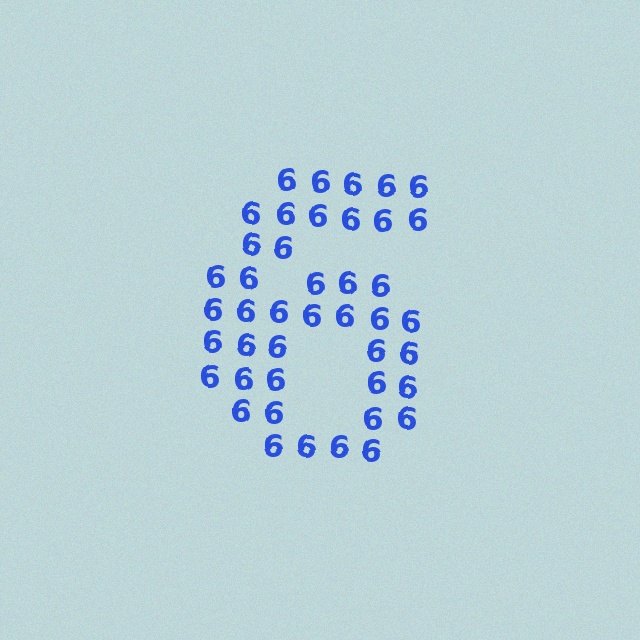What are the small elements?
The small elements are digit 6's.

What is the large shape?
The large shape is the digit 6.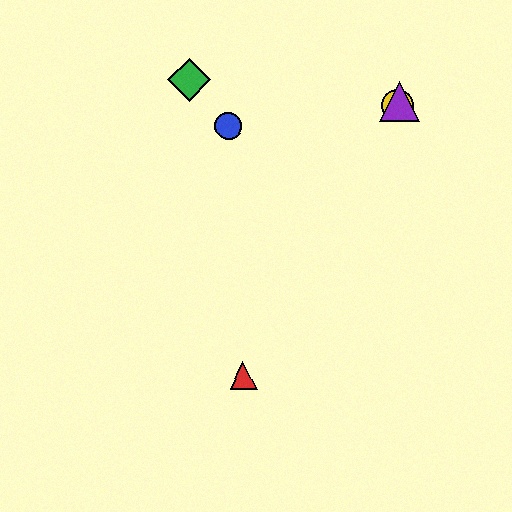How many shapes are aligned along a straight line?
3 shapes (the red triangle, the yellow circle, the purple triangle) are aligned along a straight line.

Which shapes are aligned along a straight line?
The red triangle, the yellow circle, the purple triangle are aligned along a straight line.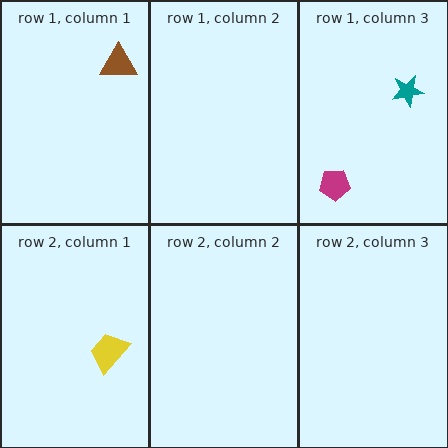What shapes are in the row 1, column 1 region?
The brown triangle.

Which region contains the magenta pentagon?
The row 1, column 3 region.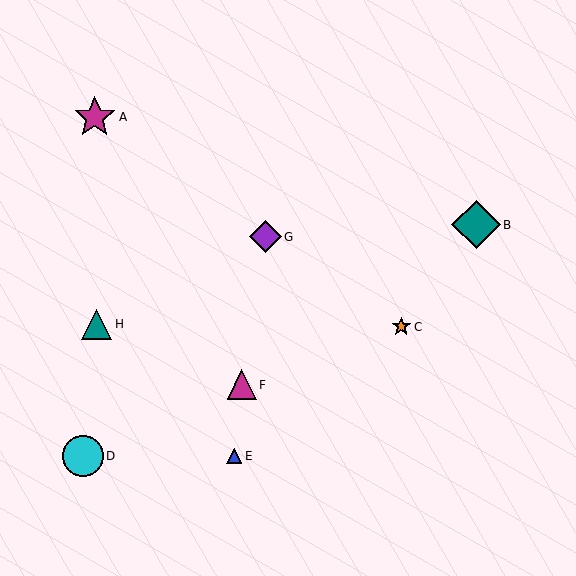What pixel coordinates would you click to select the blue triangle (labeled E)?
Click at (234, 456) to select the blue triangle E.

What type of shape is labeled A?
Shape A is a magenta star.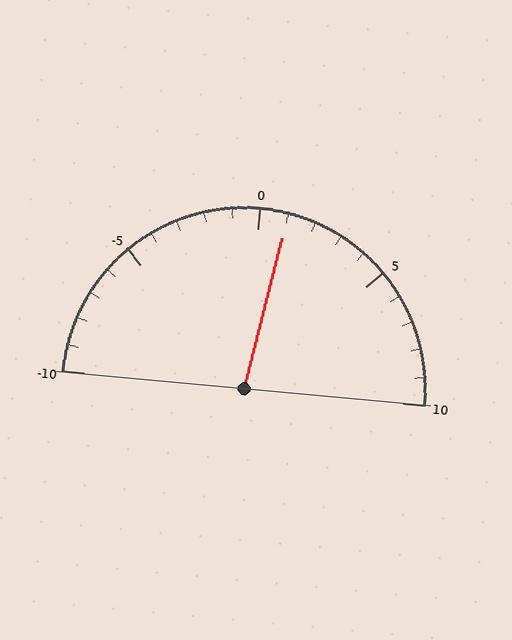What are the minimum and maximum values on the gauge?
The gauge ranges from -10 to 10.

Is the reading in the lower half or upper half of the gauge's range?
The reading is in the upper half of the range (-10 to 10).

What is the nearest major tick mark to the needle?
The nearest major tick mark is 0.